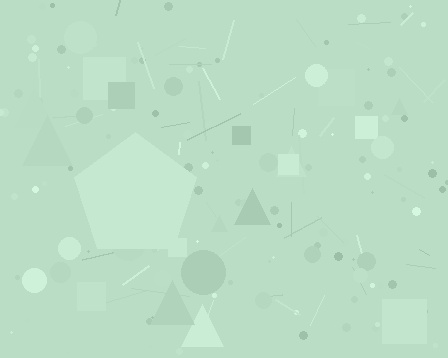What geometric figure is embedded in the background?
A pentagon is embedded in the background.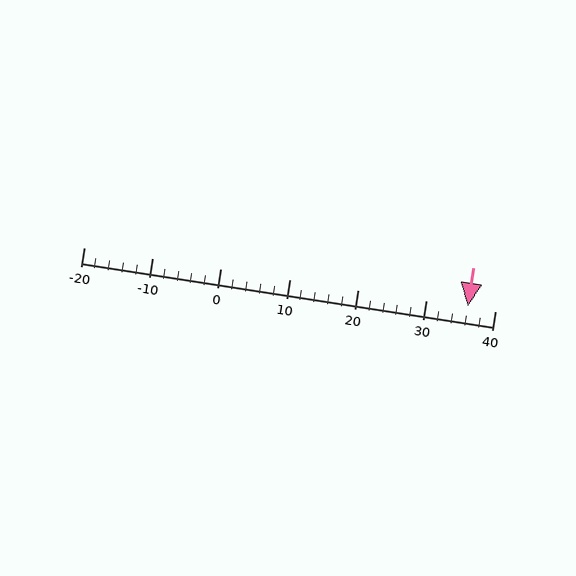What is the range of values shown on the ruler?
The ruler shows values from -20 to 40.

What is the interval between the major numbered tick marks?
The major tick marks are spaced 10 units apart.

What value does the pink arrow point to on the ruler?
The pink arrow points to approximately 36.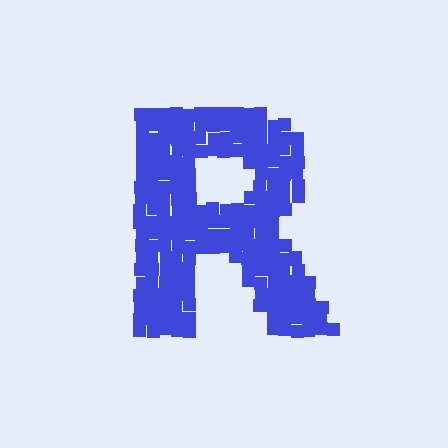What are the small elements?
The small elements are squares.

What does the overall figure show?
The overall figure shows the letter R.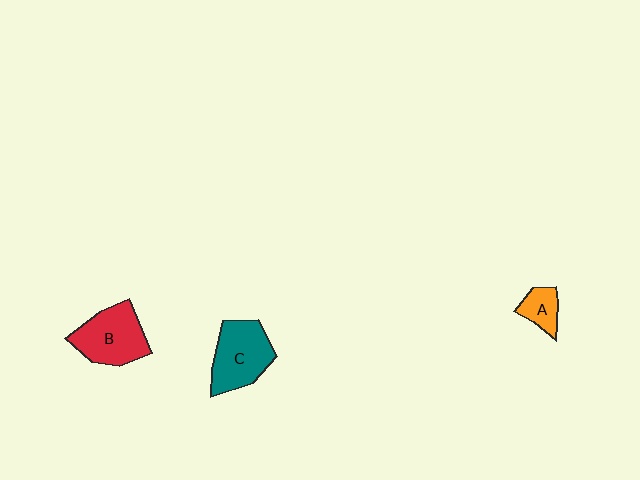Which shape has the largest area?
Shape C (teal).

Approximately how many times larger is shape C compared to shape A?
Approximately 2.5 times.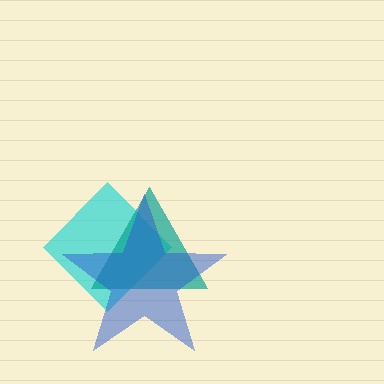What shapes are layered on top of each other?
The layered shapes are: a cyan diamond, a teal triangle, a blue star.